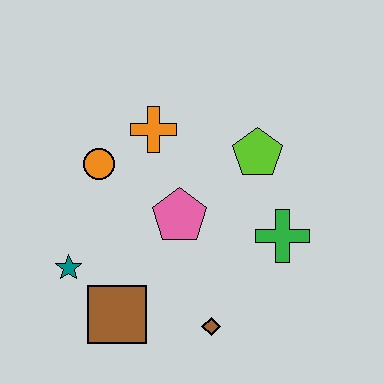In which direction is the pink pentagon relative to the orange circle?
The pink pentagon is to the right of the orange circle.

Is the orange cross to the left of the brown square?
No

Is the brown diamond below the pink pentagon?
Yes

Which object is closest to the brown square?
The teal star is closest to the brown square.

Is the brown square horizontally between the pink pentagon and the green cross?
No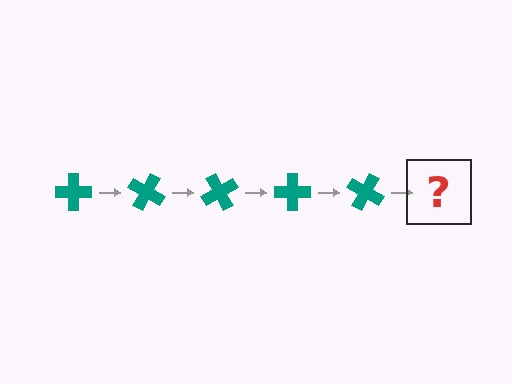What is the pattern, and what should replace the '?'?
The pattern is that the cross rotates 30 degrees each step. The '?' should be a teal cross rotated 150 degrees.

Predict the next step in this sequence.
The next step is a teal cross rotated 150 degrees.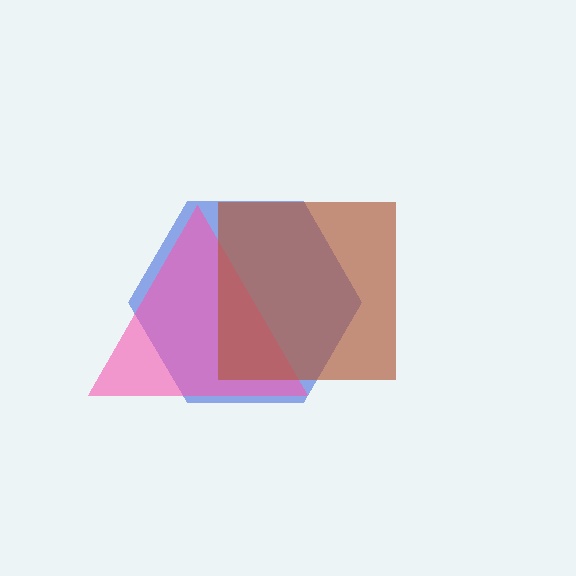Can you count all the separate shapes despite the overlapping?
Yes, there are 3 separate shapes.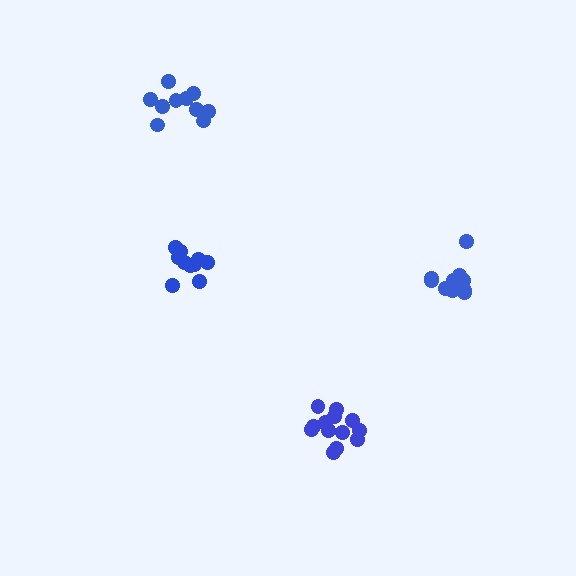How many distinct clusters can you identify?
There are 4 distinct clusters.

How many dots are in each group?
Group 1: 13 dots, Group 2: 10 dots, Group 3: 10 dots, Group 4: 12 dots (45 total).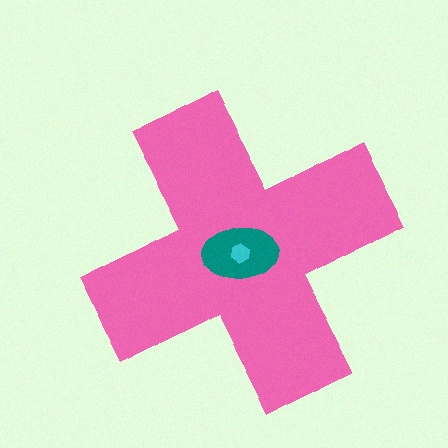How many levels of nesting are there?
3.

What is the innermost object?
The cyan hexagon.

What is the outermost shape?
The pink cross.